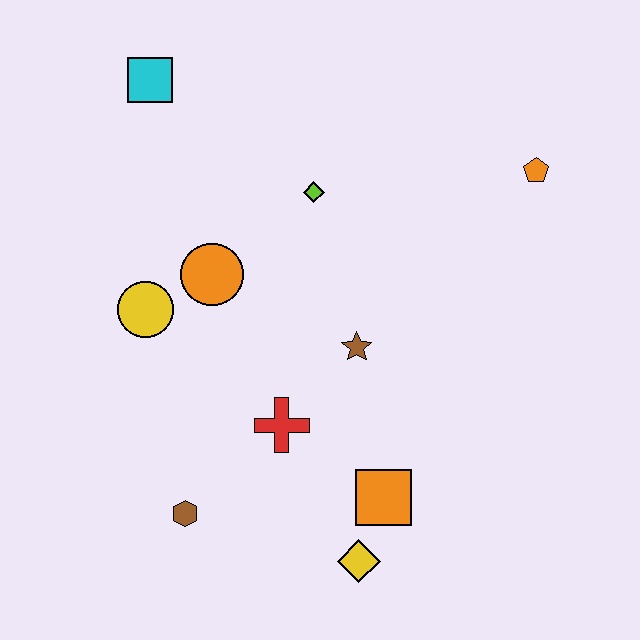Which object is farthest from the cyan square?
The yellow diamond is farthest from the cyan square.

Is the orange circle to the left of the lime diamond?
Yes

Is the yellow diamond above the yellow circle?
No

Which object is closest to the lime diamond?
The orange circle is closest to the lime diamond.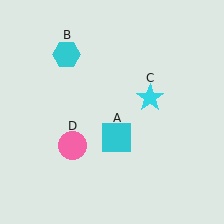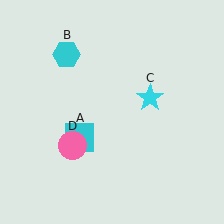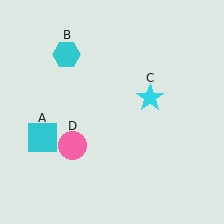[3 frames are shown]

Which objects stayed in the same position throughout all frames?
Cyan hexagon (object B) and cyan star (object C) and pink circle (object D) remained stationary.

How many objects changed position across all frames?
1 object changed position: cyan square (object A).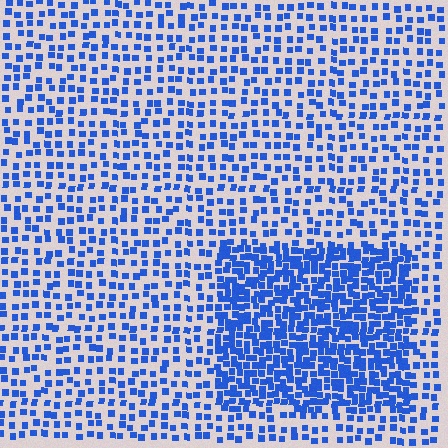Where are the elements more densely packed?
The elements are more densely packed inside the rectangle boundary.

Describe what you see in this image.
The image contains small blue elements arranged at two different densities. A rectangle-shaped region is visible where the elements are more densely packed than the surrounding area.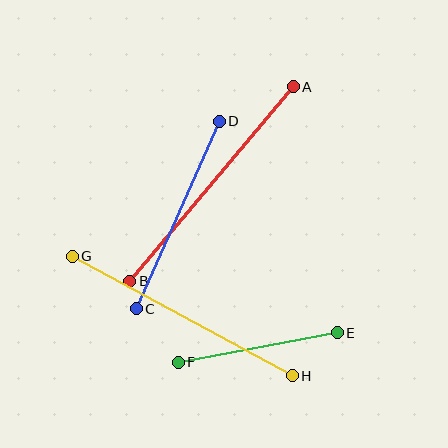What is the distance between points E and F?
The distance is approximately 162 pixels.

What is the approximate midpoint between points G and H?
The midpoint is at approximately (182, 316) pixels.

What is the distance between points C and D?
The distance is approximately 205 pixels.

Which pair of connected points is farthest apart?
Points A and B are farthest apart.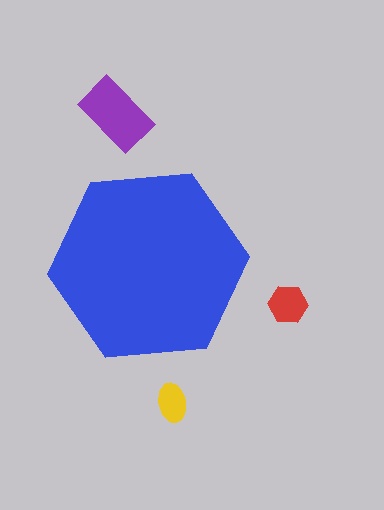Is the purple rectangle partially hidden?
No, the purple rectangle is fully visible.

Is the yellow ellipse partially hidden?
No, the yellow ellipse is fully visible.